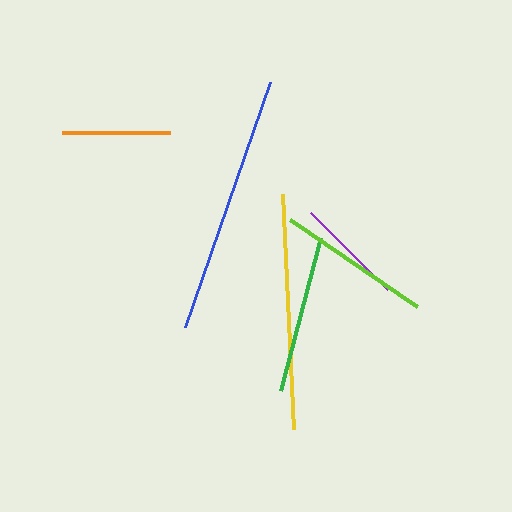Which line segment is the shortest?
The orange line is the shortest at approximately 107 pixels.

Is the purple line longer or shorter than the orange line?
The purple line is longer than the orange line.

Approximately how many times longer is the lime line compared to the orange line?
The lime line is approximately 1.4 times the length of the orange line.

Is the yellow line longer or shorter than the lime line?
The yellow line is longer than the lime line.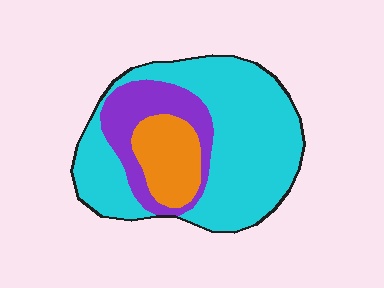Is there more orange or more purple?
Purple.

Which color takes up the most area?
Cyan, at roughly 65%.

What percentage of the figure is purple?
Purple takes up less than a quarter of the figure.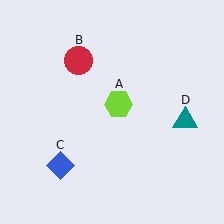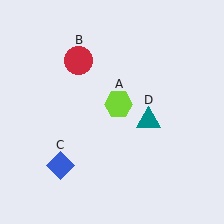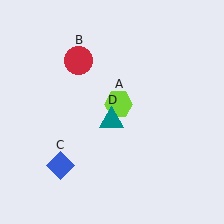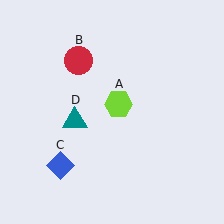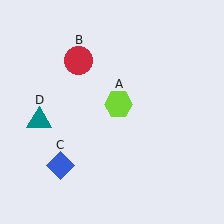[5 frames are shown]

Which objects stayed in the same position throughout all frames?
Lime hexagon (object A) and red circle (object B) and blue diamond (object C) remained stationary.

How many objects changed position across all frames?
1 object changed position: teal triangle (object D).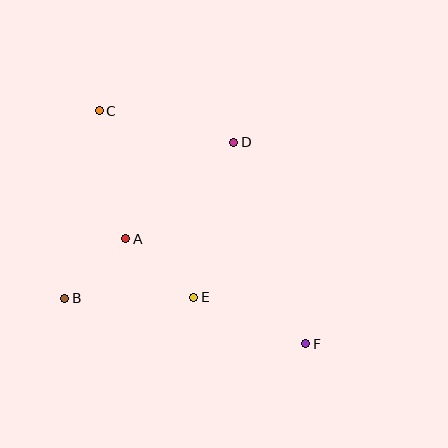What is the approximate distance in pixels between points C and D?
The distance between C and D is approximately 138 pixels.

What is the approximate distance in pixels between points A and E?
The distance between A and E is approximately 90 pixels.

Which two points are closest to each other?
Points A and B are closest to each other.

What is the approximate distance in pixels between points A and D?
The distance between A and D is approximately 145 pixels.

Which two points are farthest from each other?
Points C and F are farthest from each other.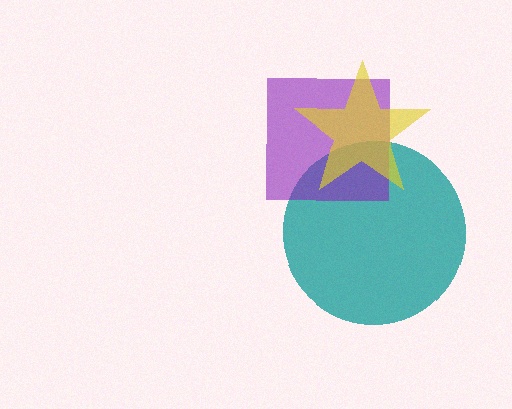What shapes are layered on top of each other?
The layered shapes are: a teal circle, a purple square, a yellow star.